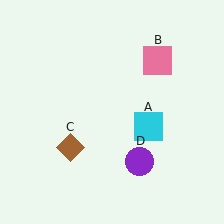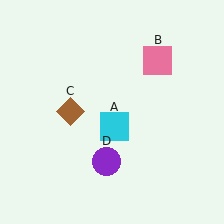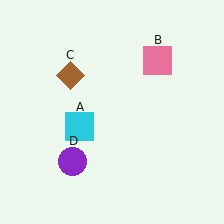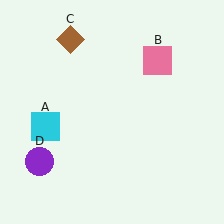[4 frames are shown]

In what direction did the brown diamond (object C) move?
The brown diamond (object C) moved up.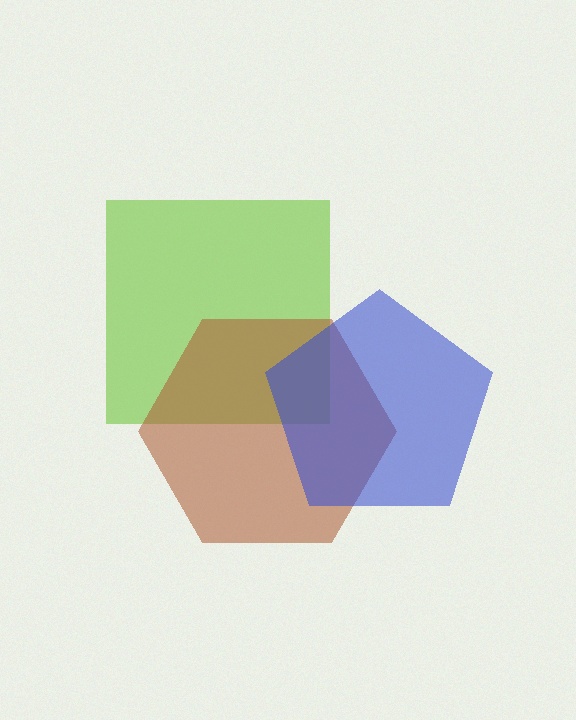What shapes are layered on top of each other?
The layered shapes are: a lime square, a brown hexagon, a blue pentagon.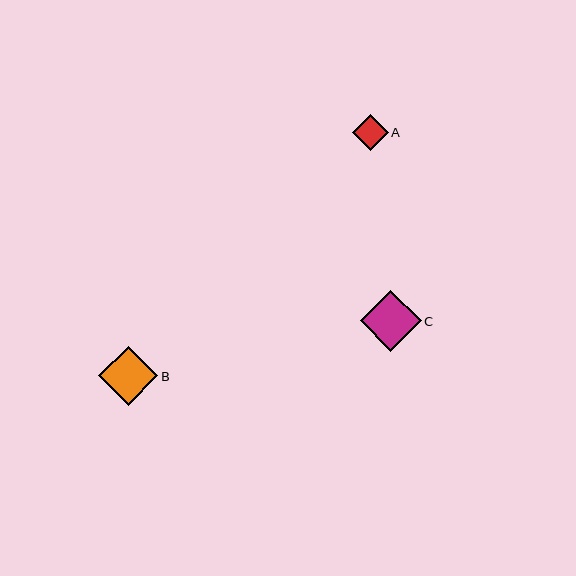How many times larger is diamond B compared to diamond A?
Diamond B is approximately 1.7 times the size of diamond A.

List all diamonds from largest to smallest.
From largest to smallest: C, B, A.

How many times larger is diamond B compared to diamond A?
Diamond B is approximately 1.7 times the size of diamond A.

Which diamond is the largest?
Diamond C is the largest with a size of approximately 61 pixels.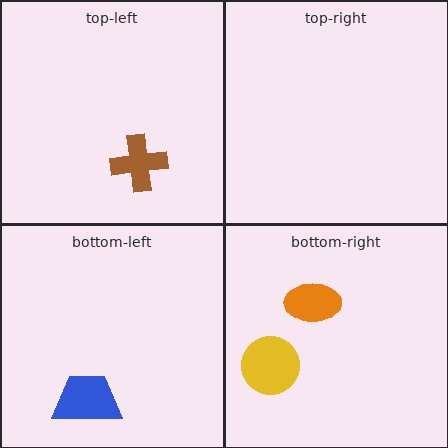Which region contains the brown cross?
The top-left region.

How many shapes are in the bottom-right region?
2.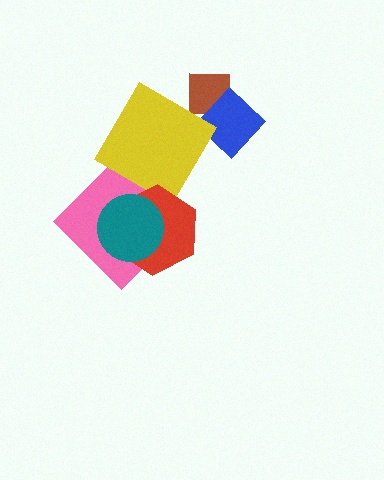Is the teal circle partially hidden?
No, no other shape covers it.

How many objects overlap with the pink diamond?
2 objects overlap with the pink diamond.